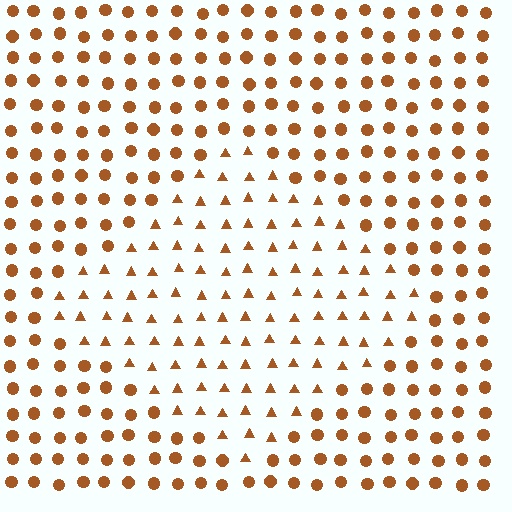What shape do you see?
I see a diamond.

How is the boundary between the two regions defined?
The boundary is defined by a change in element shape: triangles inside vs. circles outside. All elements share the same color and spacing.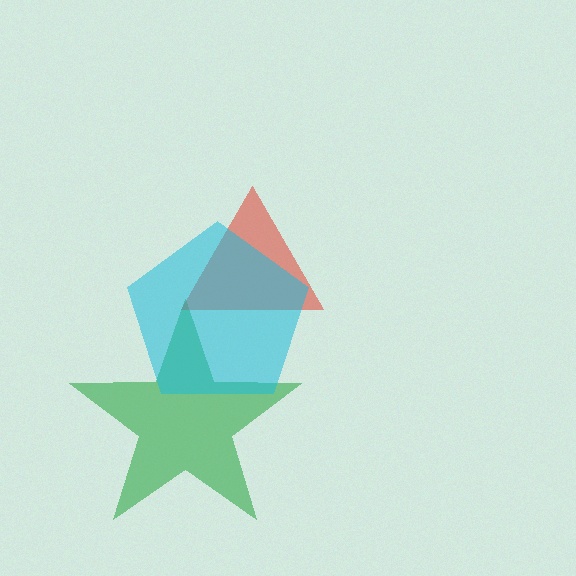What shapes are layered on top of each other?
The layered shapes are: a green star, a red triangle, a cyan pentagon.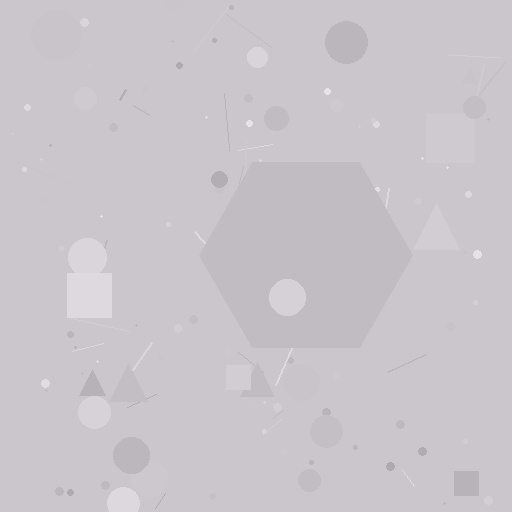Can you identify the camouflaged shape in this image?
The camouflaged shape is a hexagon.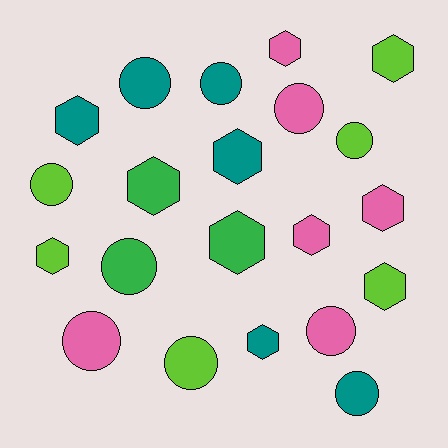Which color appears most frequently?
Lime, with 6 objects.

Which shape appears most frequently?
Hexagon, with 11 objects.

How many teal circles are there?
There are 3 teal circles.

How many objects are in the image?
There are 21 objects.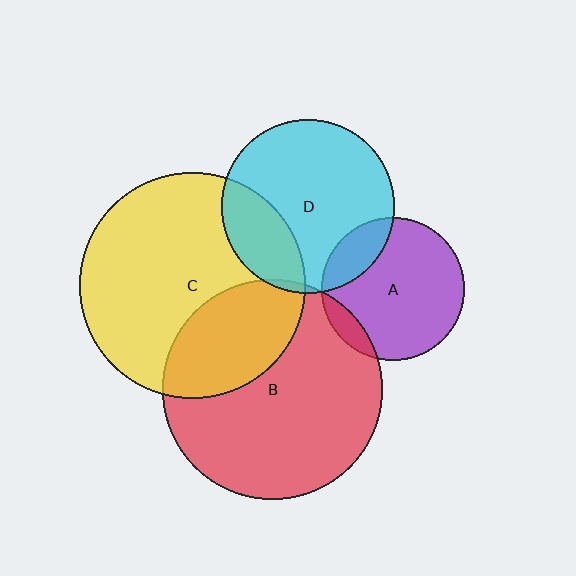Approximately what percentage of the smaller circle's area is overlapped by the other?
Approximately 10%.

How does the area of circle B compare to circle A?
Approximately 2.4 times.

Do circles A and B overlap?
Yes.